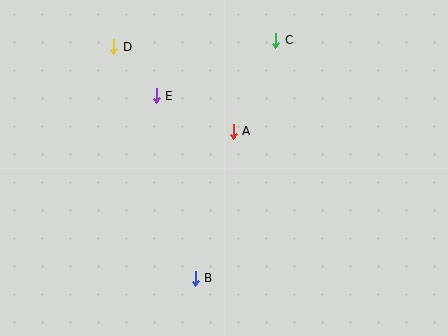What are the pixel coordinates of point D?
Point D is at (114, 47).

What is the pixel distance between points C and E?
The distance between C and E is 132 pixels.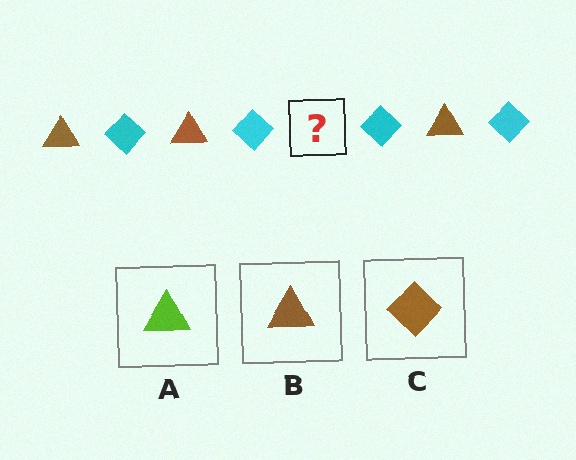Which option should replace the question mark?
Option B.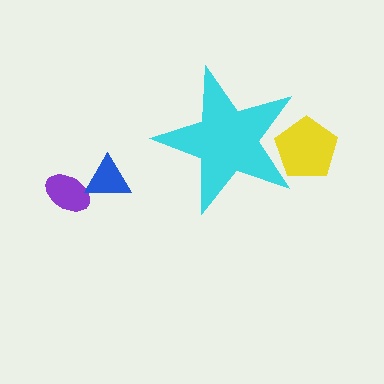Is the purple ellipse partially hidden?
No, the purple ellipse is fully visible.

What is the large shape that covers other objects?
A cyan star.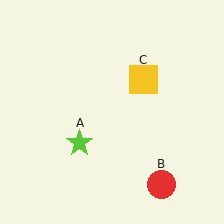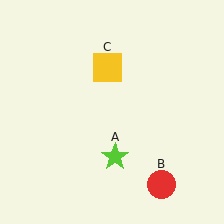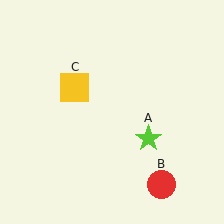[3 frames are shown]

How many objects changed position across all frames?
2 objects changed position: lime star (object A), yellow square (object C).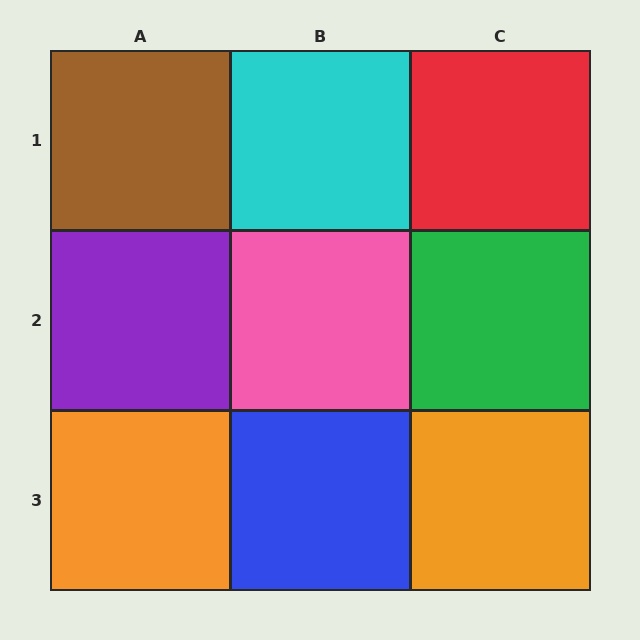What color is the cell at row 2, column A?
Purple.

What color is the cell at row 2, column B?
Pink.